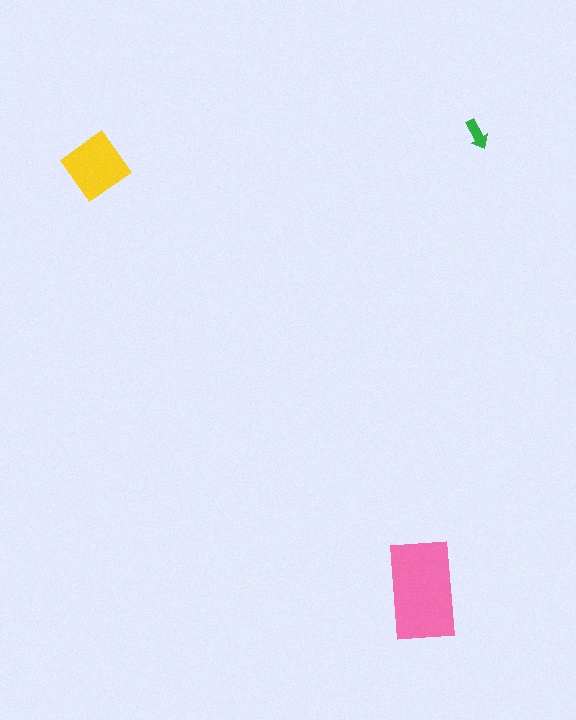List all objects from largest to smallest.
The pink rectangle, the yellow diamond, the green arrow.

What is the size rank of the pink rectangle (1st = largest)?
1st.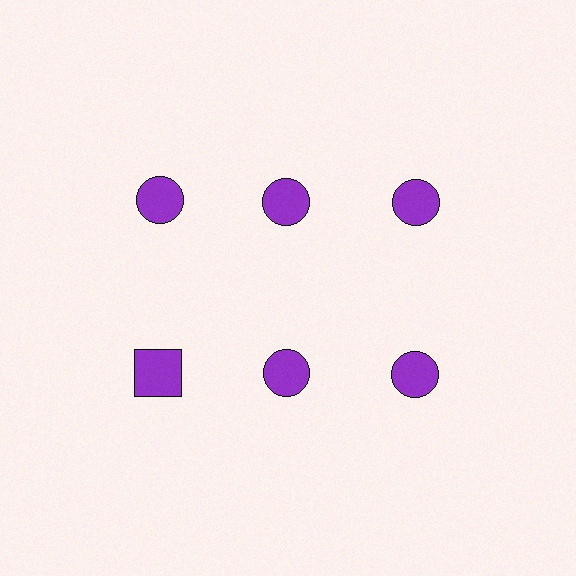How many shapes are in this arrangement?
There are 6 shapes arranged in a grid pattern.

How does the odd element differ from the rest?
It has a different shape: square instead of circle.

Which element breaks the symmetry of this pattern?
The purple square in the second row, leftmost column breaks the symmetry. All other shapes are purple circles.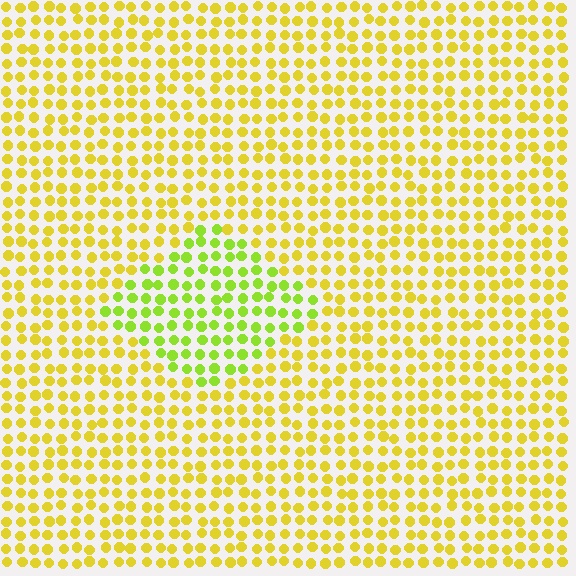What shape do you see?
I see a diamond.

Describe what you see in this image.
The image is filled with small yellow elements in a uniform arrangement. A diamond-shaped region is visible where the elements are tinted to a slightly different hue, forming a subtle color boundary.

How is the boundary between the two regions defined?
The boundary is defined purely by a slight shift in hue (about 33 degrees). Spacing, size, and orientation are identical on both sides.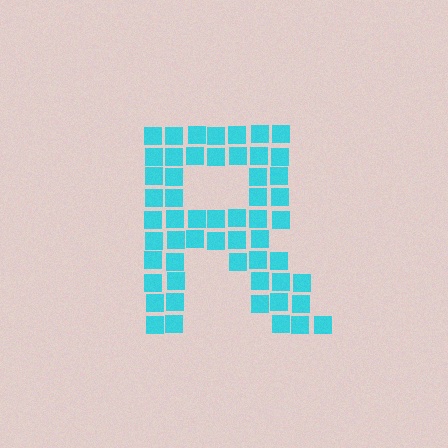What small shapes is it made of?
It is made of small squares.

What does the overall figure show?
The overall figure shows the letter R.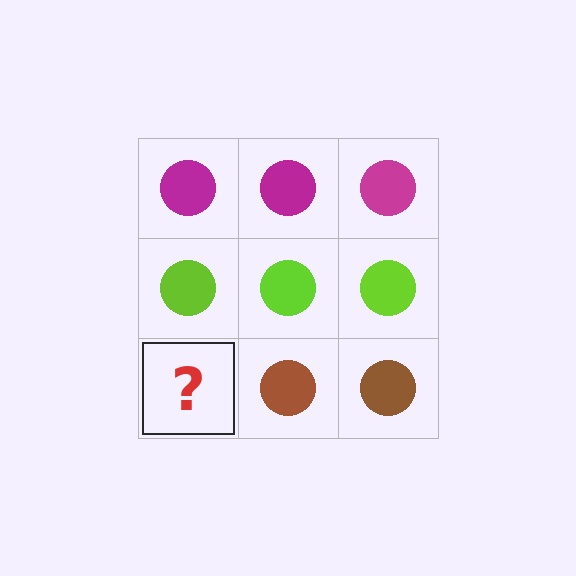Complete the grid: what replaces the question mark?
The question mark should be replaced with a brown circle.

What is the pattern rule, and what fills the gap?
The rule is that each row has a consistent color. The gap should be filled with a brown circle.